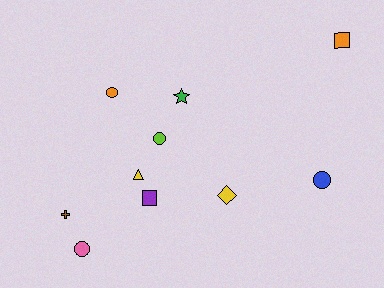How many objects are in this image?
There are 10 objects.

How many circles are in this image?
There are 4 circles.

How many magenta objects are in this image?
There are no magenta objects.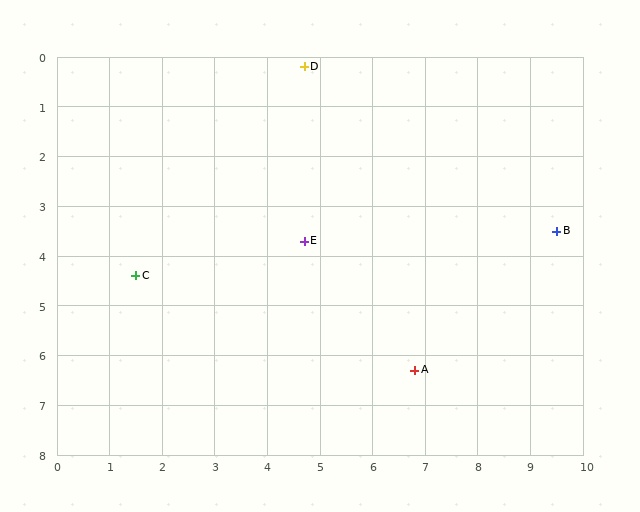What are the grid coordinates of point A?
Point A is at approximately (6.8, 6.3).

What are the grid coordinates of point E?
Point E is at approximately (4.7, 3.7).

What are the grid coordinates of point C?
Point C is at approximately (1.5, 4.4).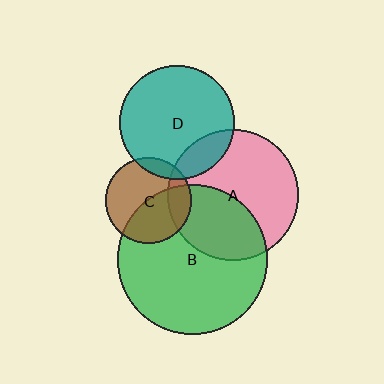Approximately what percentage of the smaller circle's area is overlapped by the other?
Approximately 45%.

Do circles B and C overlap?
Yes.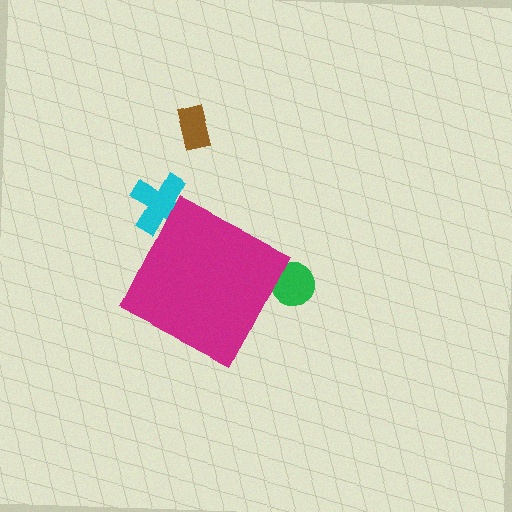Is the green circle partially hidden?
Yes, the green circle is partially hidden behind the magenta diamond.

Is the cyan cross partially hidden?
Yes, the cyan cross is partially hidden behind the magenta diamond.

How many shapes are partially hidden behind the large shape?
2 shapes are partially hidden.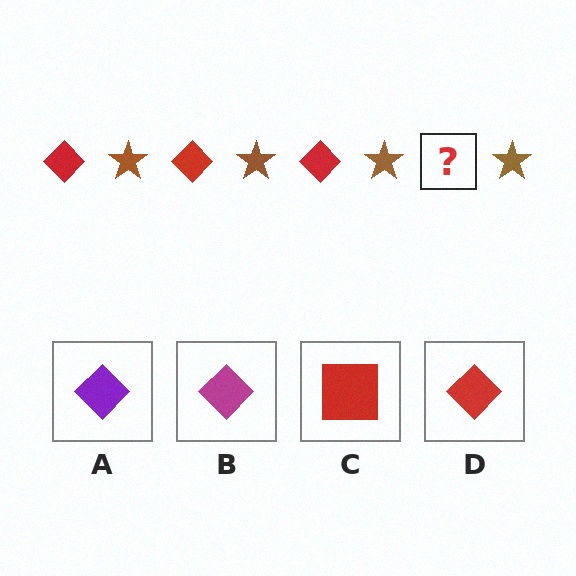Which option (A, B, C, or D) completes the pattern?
D.